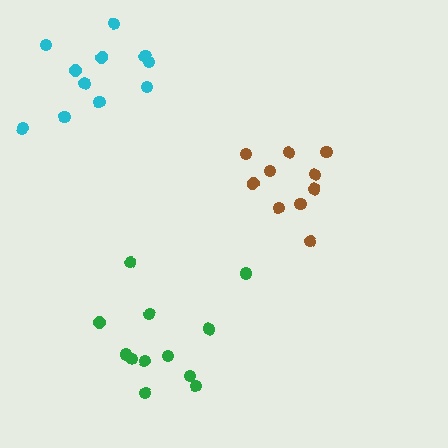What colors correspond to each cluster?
The clusters are colored: green, brown, cyan.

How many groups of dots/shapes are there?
There are 3 groups.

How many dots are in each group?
Group 1: 12 dots, Group 2: 10 dots, Group 3: 11 dots (33 total).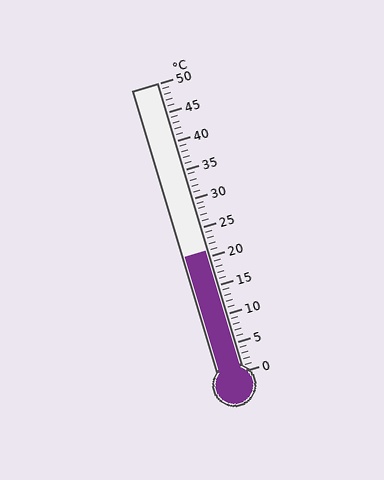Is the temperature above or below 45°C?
The temperature is below 45°C.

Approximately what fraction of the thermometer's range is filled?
The thermometer is filled to approximately 40% of its range.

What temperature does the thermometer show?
The thermometer shows approximately 21°C.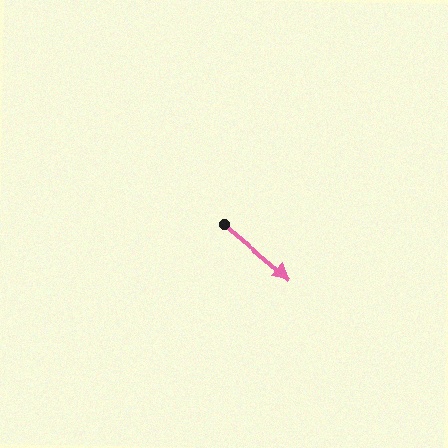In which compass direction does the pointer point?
Southeast.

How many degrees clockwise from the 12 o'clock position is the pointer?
Approximately 130 degrees.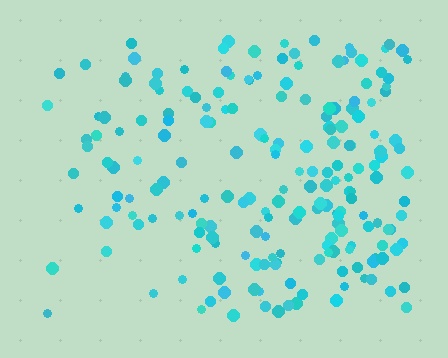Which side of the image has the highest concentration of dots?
The right.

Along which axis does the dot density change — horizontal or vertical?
Horizontal.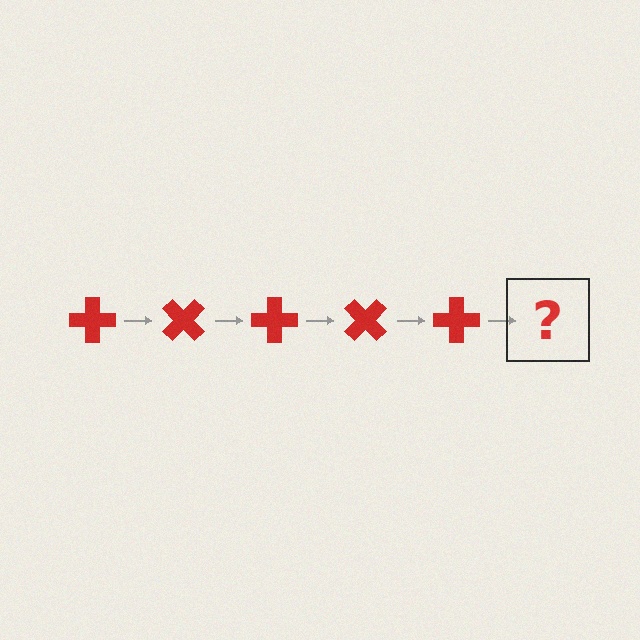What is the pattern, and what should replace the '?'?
The pattern is that the cross rotates 45 degrees each step. The '?' should be a red cross rotated 225 degrees.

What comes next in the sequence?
The next element should be a red cross rotated 225 degrees.